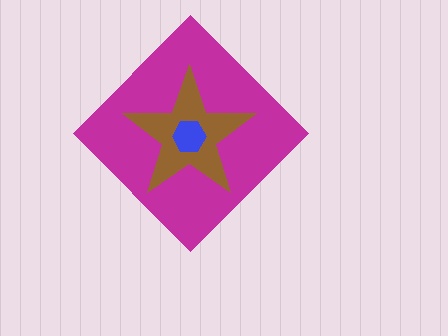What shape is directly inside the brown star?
The blue hexagon.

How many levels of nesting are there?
3.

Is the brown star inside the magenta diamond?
Yes.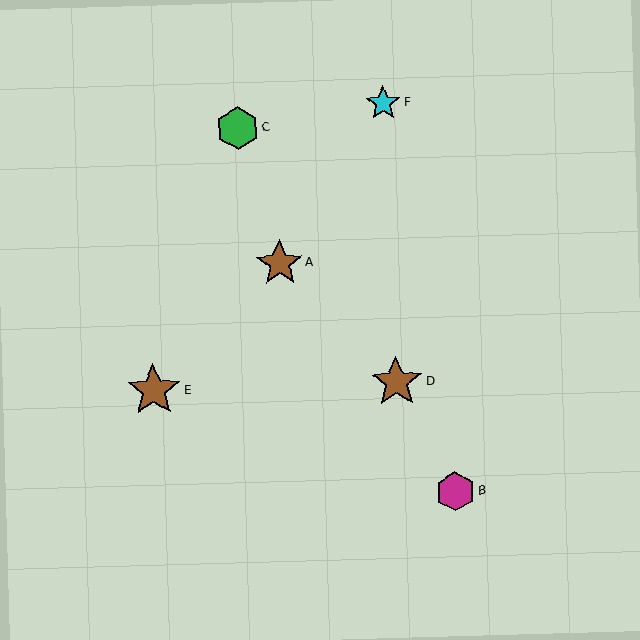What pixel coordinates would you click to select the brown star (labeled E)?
Click at (154, 390) to select the brown star E.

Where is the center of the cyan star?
The center of the cyan star is at (383, 103).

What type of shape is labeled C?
Shape C is a green hexagon.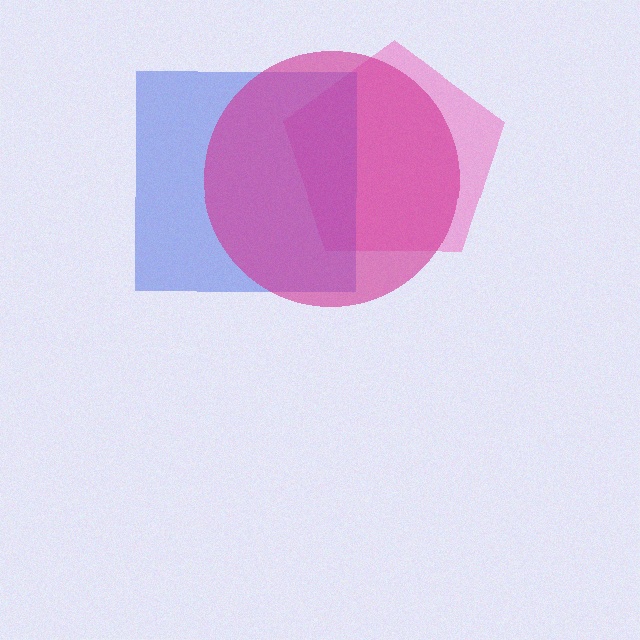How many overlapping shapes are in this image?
There are 3 overlapping shapes in the image.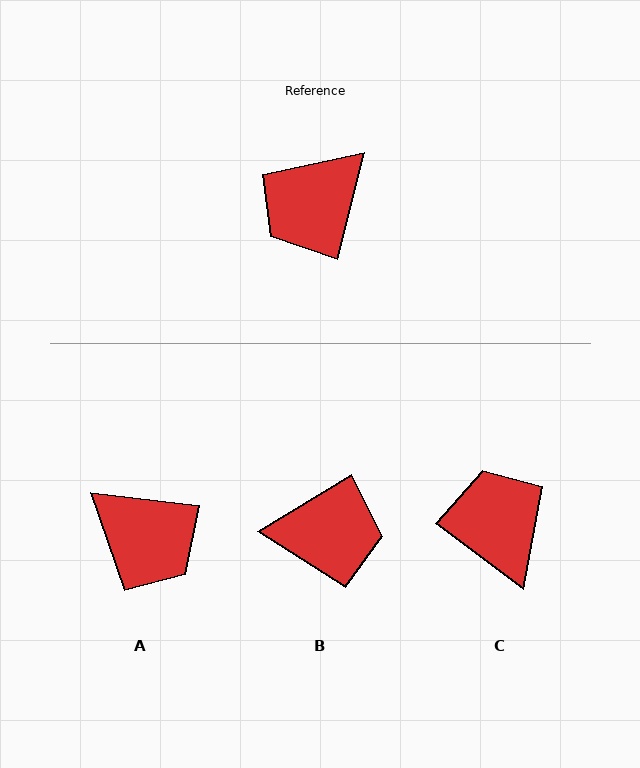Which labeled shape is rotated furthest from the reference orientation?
B, about 136 degrees away.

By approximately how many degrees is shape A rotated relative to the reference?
Approximately 97 degrees counter-clockwise.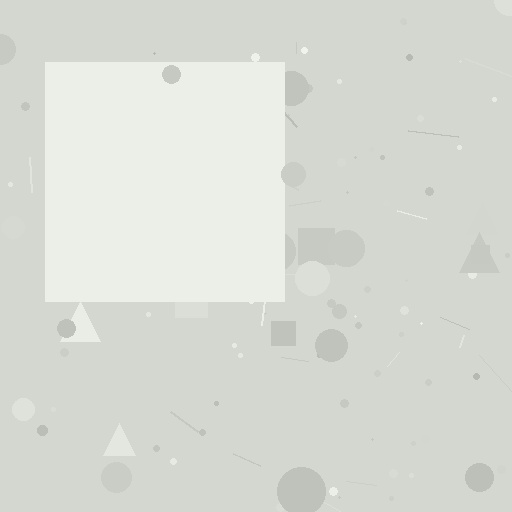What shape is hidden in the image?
A square is hidden in the image.